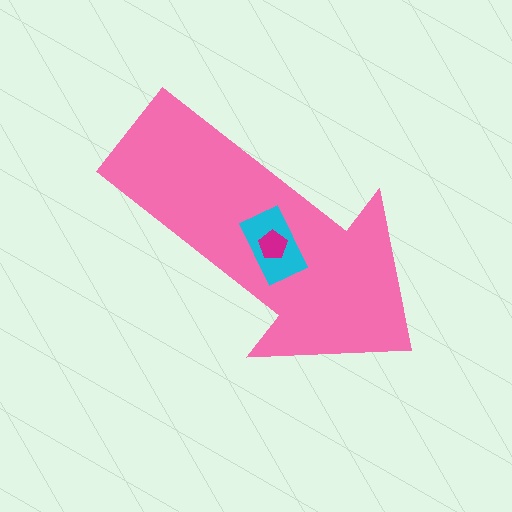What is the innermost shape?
The magenta pentagon.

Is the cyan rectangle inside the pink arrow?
Yes.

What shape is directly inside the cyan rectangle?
The magenta pentagon.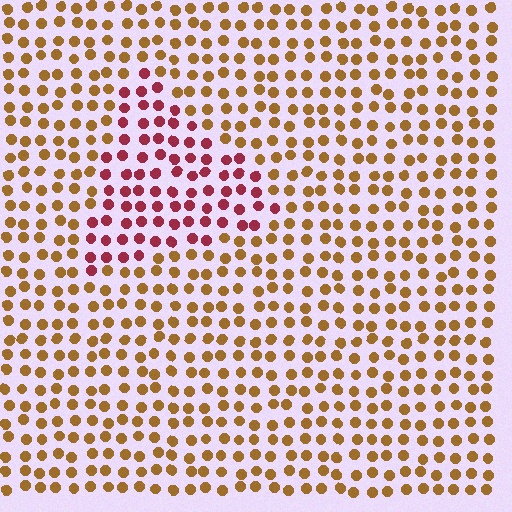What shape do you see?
I see a triangle.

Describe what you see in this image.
The image is filled with small brown elements in a uniform arrangement. A triangle-shaped region is visible where the elements are tinted to a slightly different hue, forming a subtle color boundary.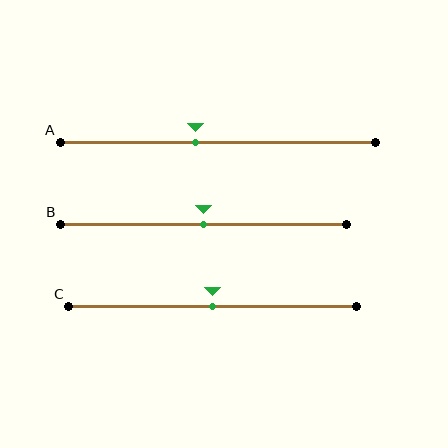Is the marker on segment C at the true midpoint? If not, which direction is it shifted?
Yes, the marker on segment C is at the true midpoint.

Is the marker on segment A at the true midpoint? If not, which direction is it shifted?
No, the marker on segment A is shifted to the left by about 7% of the segment length.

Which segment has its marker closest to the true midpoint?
Segment B has its marker closest to the true midpoint.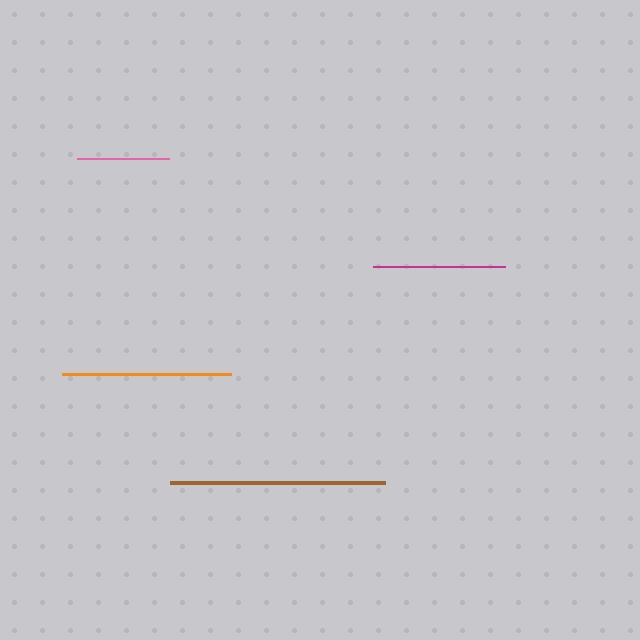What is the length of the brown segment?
The brown segment is approximately 214 pixels long.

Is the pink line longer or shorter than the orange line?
The orange line is longer than the pink line.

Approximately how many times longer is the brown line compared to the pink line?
The brown line is approximately 2.3 times the length of the pink line.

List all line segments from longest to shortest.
From longest to shortest: brown, orange, magenta, pink.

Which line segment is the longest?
The brown line is the longest at approximately 214 pixels.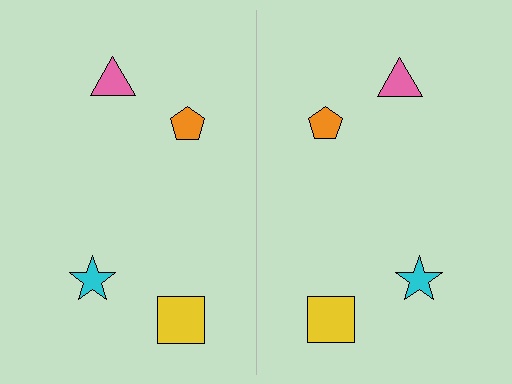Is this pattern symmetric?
Yes, this pattern has bilateral (reflection) symmetry.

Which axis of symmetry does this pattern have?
The pattern has a vertical axis of symmetry running through the center of the image.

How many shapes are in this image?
There are 8 shapes in this image.